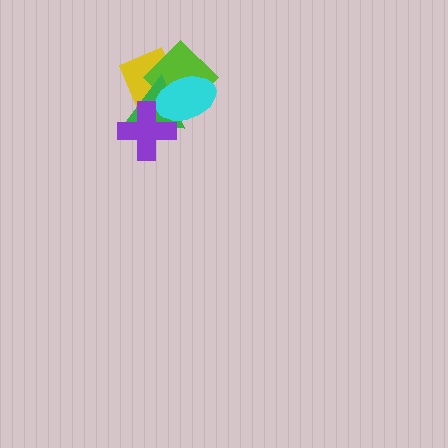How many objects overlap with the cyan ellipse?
4 objects overlap with the cyan ellipse.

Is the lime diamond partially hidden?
Yes, it is partially covered by another shape.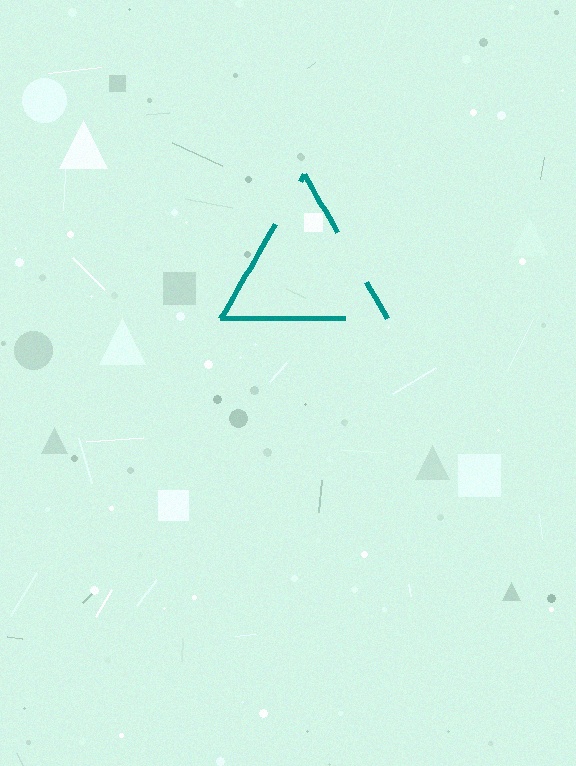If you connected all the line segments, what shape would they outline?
They would outline a triangle.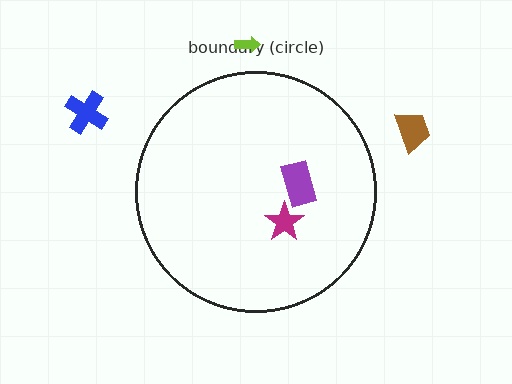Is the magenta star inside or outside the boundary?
Inside.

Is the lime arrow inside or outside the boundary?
Outside.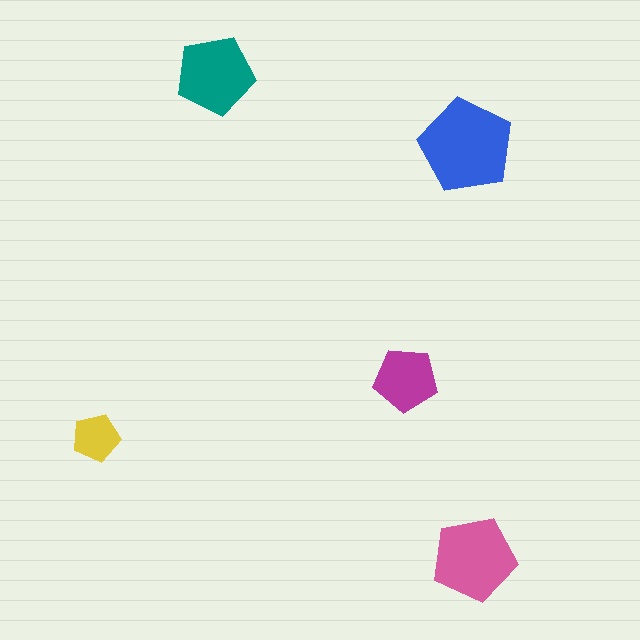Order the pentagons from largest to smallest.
the blue one, the pink one, the teal one, the magenta one, the yellow one.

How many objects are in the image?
There are 5 objects in the image.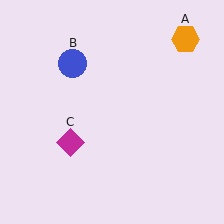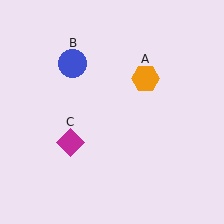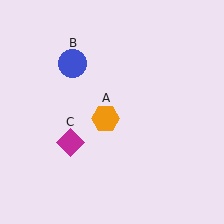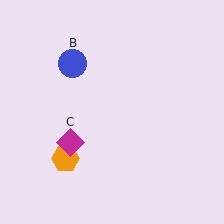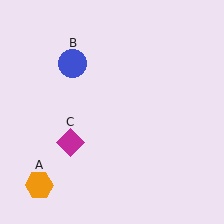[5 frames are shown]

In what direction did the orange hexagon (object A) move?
The orange hexagon (object A) moved down and to the left.